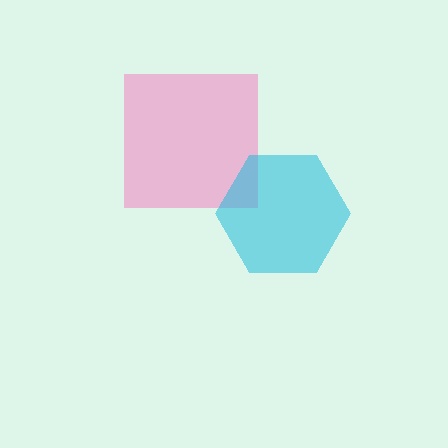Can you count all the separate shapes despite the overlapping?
Yes, there are 2 separate shapes.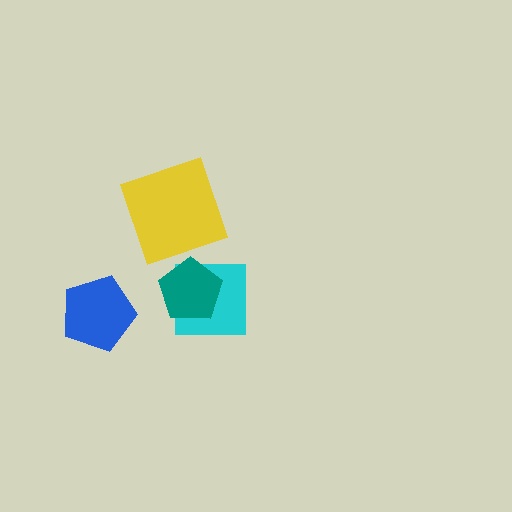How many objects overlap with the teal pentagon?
1 object overlaps with the teal pentagon.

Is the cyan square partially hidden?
Yes, it is partially covered by another shape.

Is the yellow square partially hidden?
No, no other shape covers it.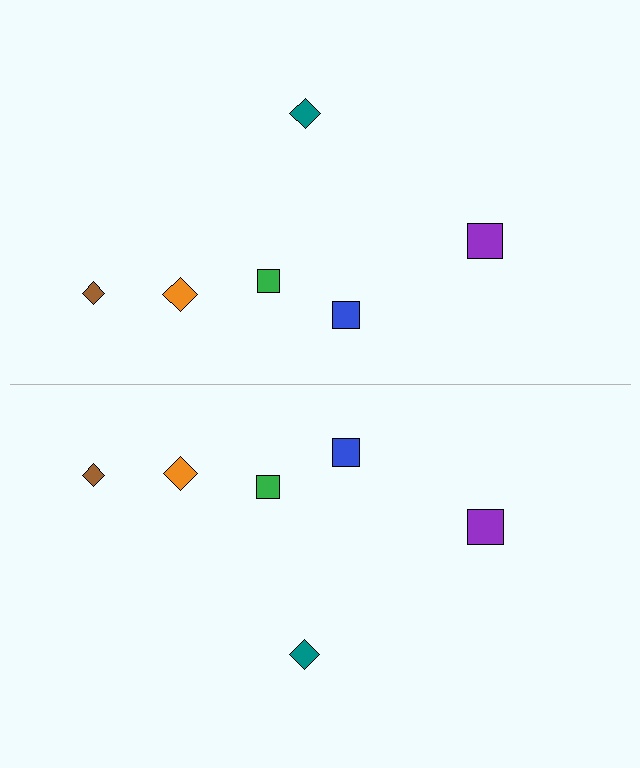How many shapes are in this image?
There are 12 shapes in this image.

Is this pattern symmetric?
Yes, this pattern has bilateral (reflection) symmetry.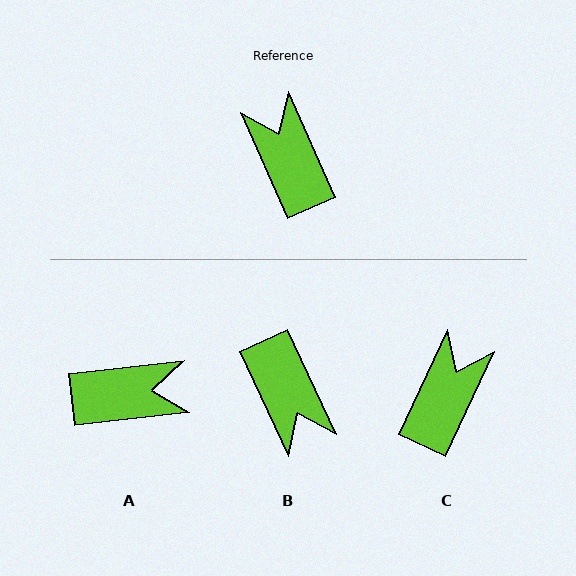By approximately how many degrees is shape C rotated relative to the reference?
Approximately 49 degrees clockwise.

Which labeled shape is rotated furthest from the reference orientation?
B, about 179 degrees away.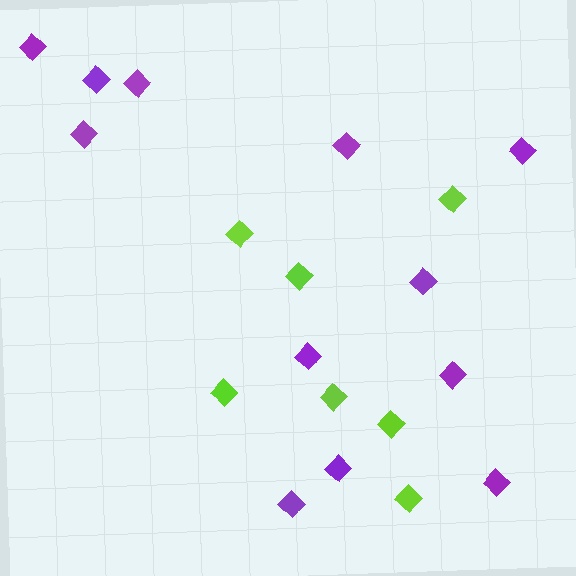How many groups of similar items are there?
There are 2 groups: one group of lime diamonds (7) and one group of purple diamonds (12).